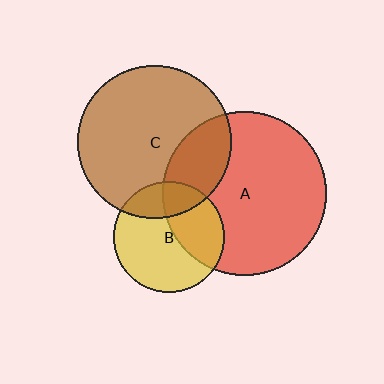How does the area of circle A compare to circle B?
Approximately 2.2 times.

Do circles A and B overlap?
Yes.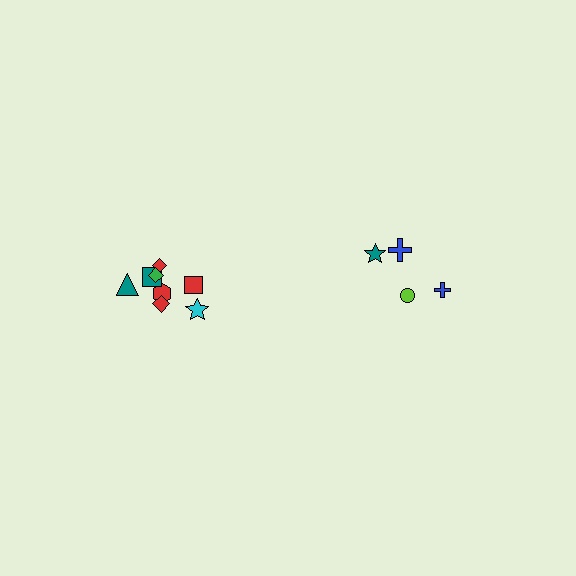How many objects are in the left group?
There are 8 objects.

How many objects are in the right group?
There are 4 objects.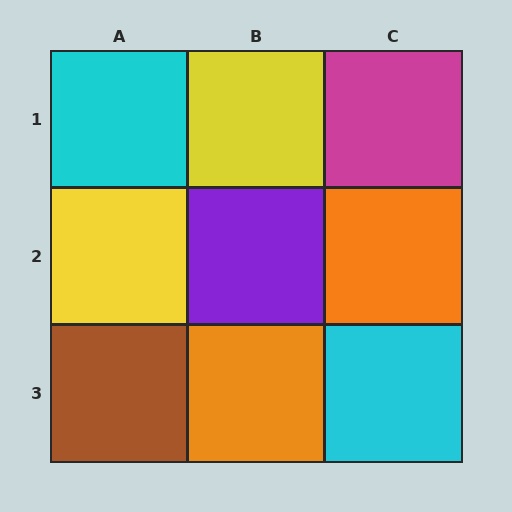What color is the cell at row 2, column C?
Orange.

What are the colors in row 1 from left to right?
Cyan, yellow, magenta.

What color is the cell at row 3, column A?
Brown.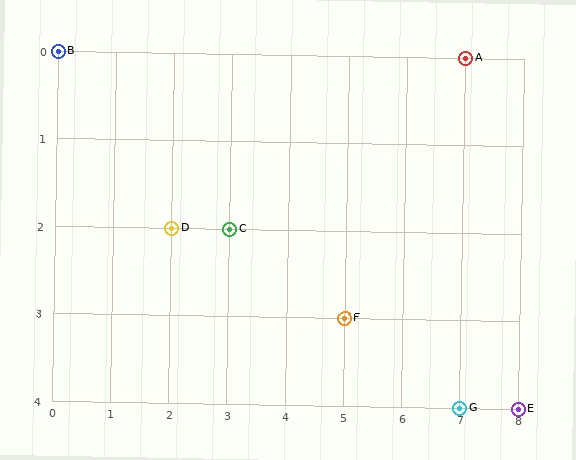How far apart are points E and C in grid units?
Points E and C are 5 columns and 2 rows apart (about 5.4 grid units diagonally).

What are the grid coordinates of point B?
Point B is at grid coordinates (0, 0).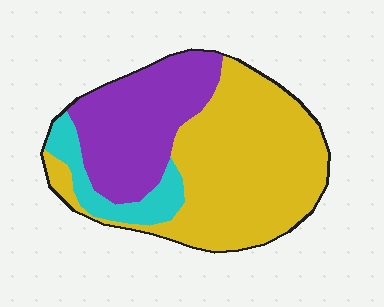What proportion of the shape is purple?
Purple takes up about one third (1/3) of the shape.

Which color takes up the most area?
Yellow, at roughly 55%.